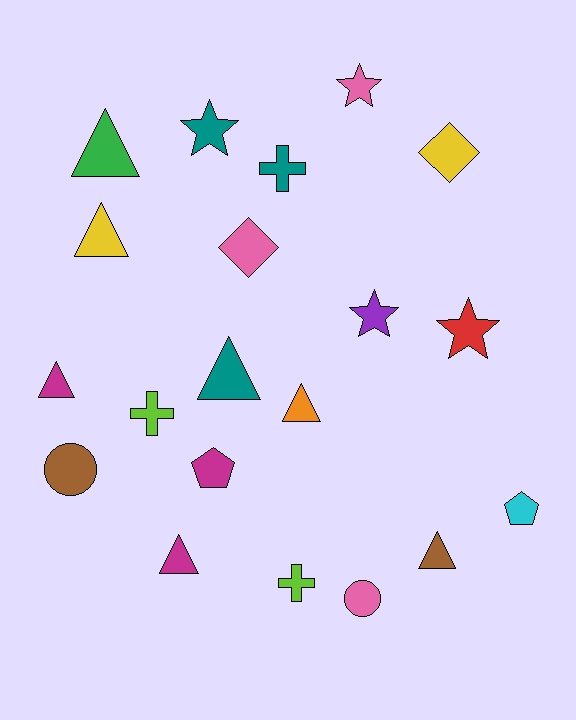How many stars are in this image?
There are 4 stars.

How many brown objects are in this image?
There are 2 brown objects.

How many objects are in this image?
There are 20 objects.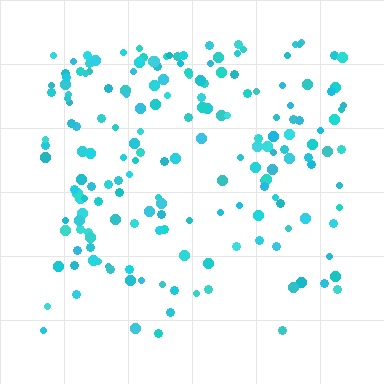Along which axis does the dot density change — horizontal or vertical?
Vertical.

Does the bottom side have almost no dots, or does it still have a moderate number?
Still a moderate number, just noticeably fewer than the top.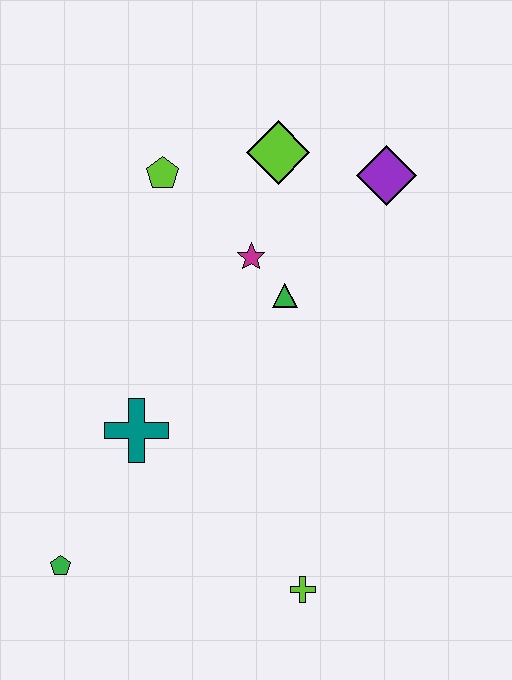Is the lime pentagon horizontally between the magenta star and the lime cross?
No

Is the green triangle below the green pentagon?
No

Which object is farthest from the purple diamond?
The green pentagon is farthest from the purple diamond.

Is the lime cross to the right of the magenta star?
Yes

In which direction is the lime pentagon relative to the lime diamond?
The lime pentagon is to the left of the lime diamond.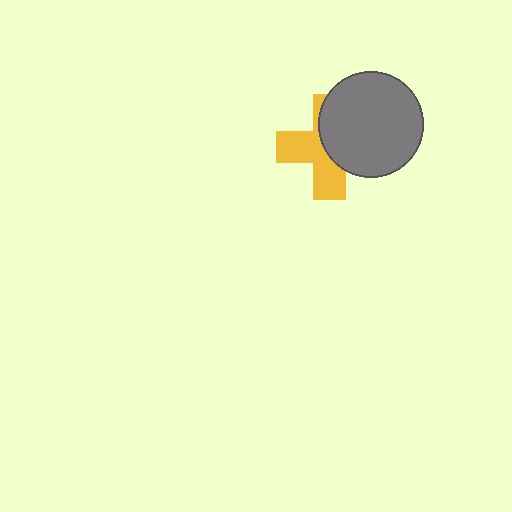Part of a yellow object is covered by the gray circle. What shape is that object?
It is a cross.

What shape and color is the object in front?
The object in front is a gray circle.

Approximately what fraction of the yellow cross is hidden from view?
Roughly 50% of the yellow cross is hidden behind the gray circle.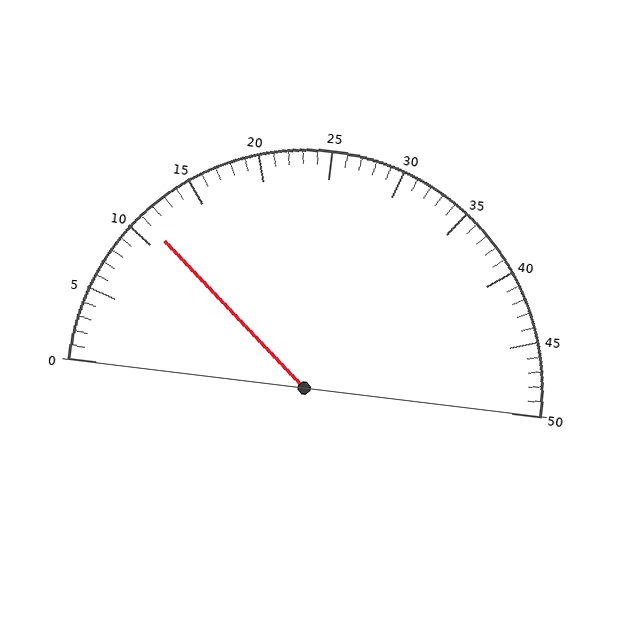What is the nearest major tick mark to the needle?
The nearest major tick mark is 10.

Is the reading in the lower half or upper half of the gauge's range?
The reading is in the lower half of the range (0 to 50).